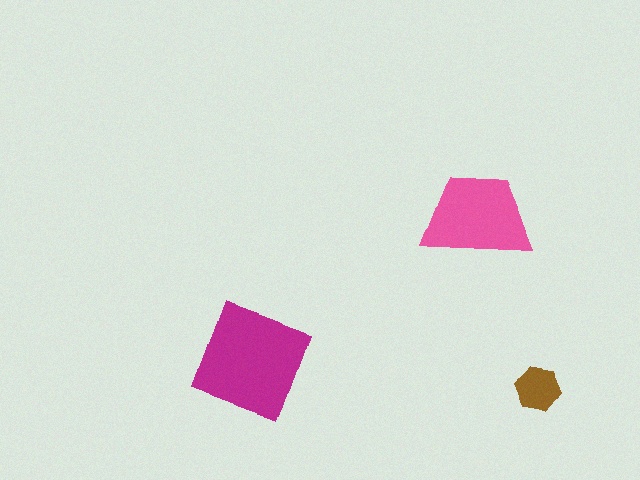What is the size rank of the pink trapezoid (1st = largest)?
2nd.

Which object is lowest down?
The brown hexagon is bottommost.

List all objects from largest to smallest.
The magenta square, the pink trapezoid, the brown hexagon.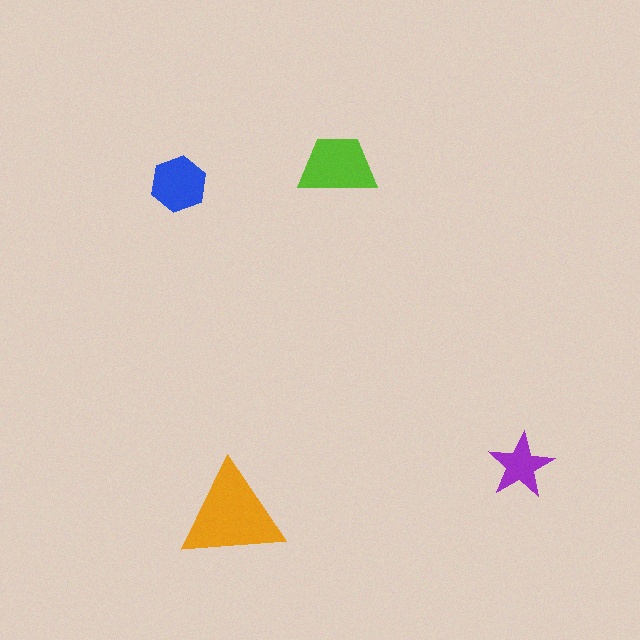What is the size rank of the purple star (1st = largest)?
4th.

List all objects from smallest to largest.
The purple star, the blue hexagon, the lime trapezoid, the orange triangle.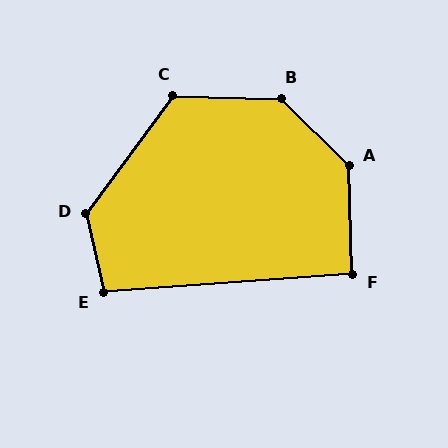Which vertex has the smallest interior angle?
F, at approximately 92 degrees.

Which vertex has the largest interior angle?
B, at approximately 137 degrees.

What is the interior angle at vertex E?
Approximately 99 degrees (obtuse).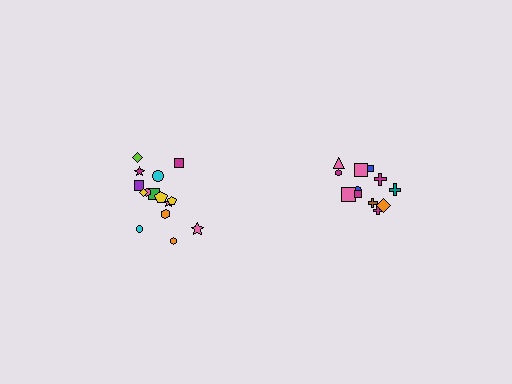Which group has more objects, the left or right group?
The left group.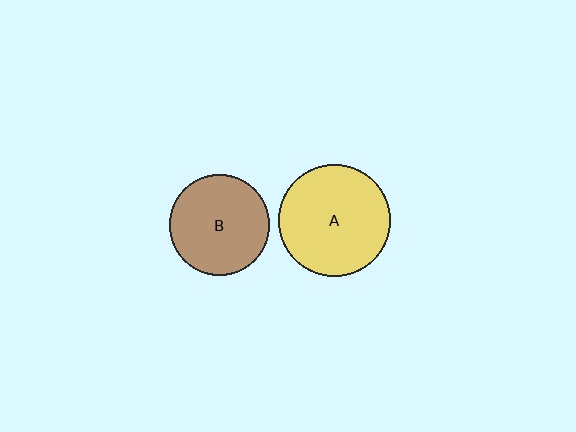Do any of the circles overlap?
No, none of the circles overlap.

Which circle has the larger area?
Circle A (yellow).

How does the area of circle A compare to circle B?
Approximately 1.2 times.